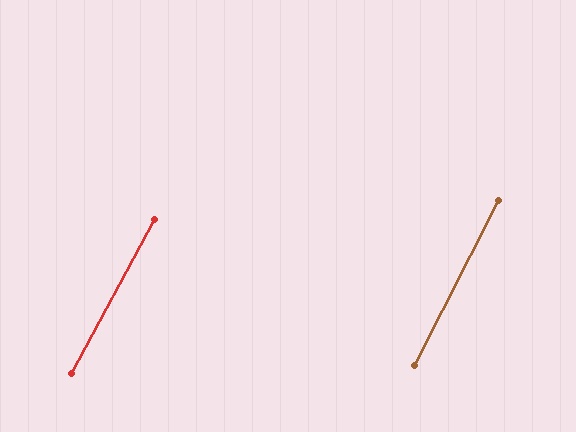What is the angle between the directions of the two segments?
Approximately 1 degree.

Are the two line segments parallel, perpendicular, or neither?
Parallel — their directions differ by only 0.9°.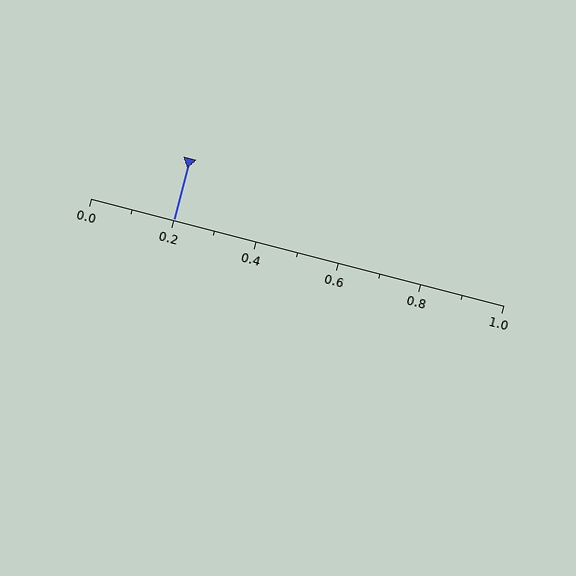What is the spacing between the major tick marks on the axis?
The major ticks are spaced 0.2 apart.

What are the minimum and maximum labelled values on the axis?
The axis runs from 0.0 to 1.0.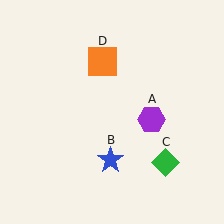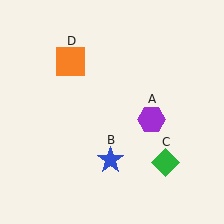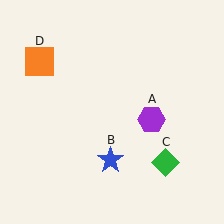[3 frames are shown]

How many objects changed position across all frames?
1 object changed position: orange square (object D).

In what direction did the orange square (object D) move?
The orange square (object D) moved left.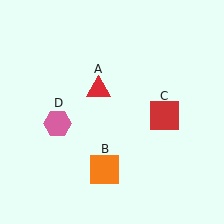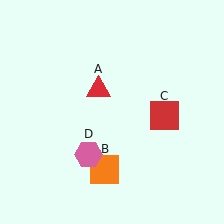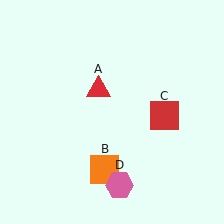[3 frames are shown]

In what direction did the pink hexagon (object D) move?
The pink hexagon (object D) moved down and to the right.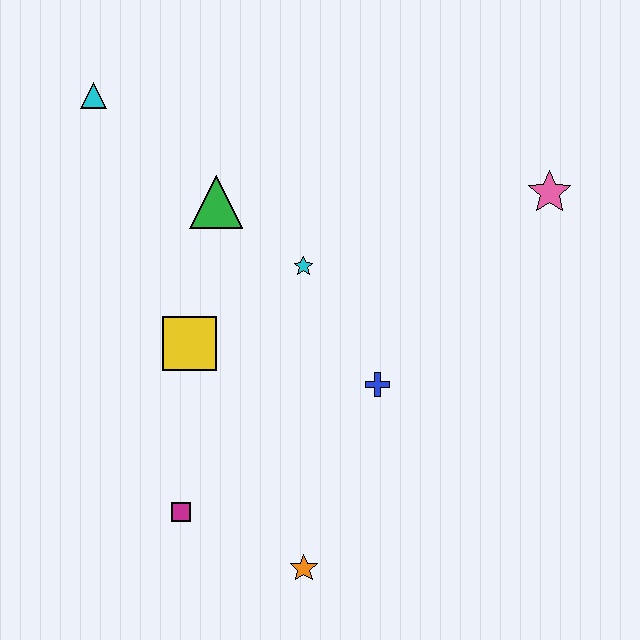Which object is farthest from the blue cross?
The cyan triangle is farthest from the blue cross.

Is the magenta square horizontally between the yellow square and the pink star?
No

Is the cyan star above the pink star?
No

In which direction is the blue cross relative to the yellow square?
The blue cross is to the right of the yellow square.